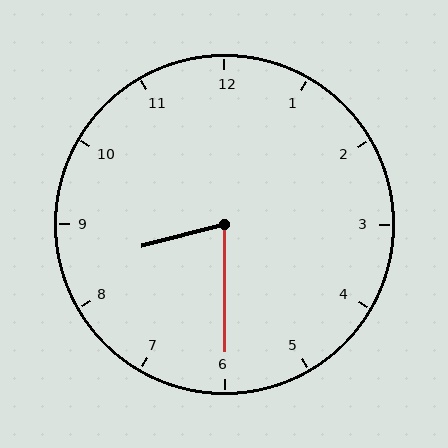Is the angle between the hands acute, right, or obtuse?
It is acute.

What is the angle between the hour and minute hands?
Approximately 75 degrees.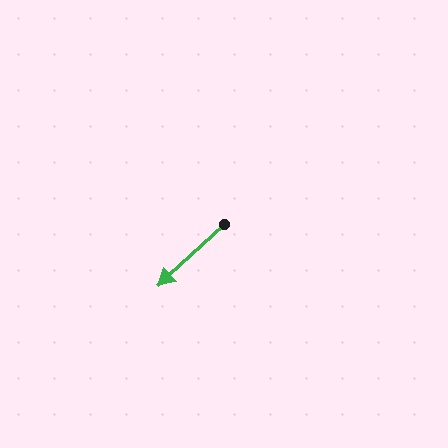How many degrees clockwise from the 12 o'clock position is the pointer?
Approximately 227 degrees.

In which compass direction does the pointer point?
Southwest.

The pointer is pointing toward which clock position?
Roughly 8 o'clock.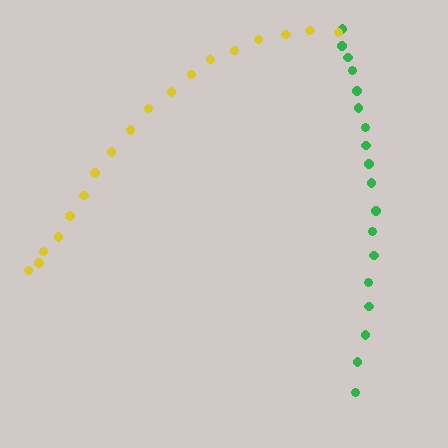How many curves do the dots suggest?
There are 2 distinct paths.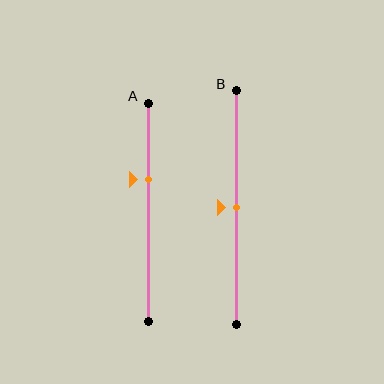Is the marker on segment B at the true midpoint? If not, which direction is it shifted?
Yes, the marker on segment B is at the true midpoint.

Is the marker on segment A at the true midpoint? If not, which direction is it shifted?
No, the marker on segment A is shifted upward by about 15% of the segment length.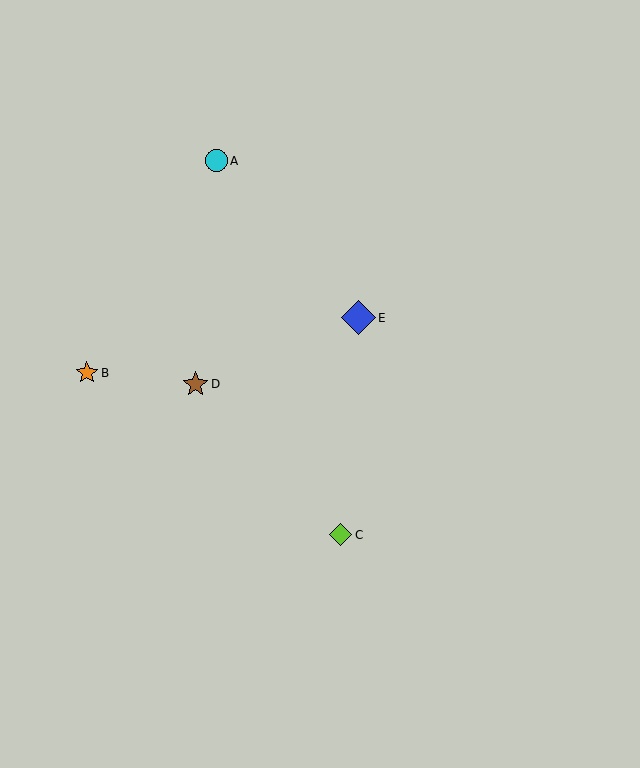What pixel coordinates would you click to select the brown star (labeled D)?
Click at (196, 384) to select the brown star D.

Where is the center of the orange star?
The center of the orange star is at (87, 373).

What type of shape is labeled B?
Shape B is an orange star.